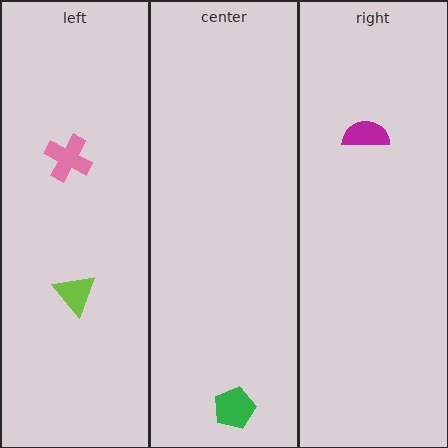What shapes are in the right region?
The magenta semicircle.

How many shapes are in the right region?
1.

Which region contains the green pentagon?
The center region.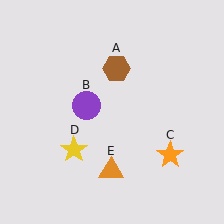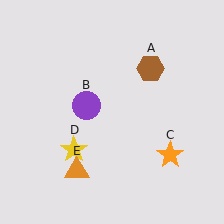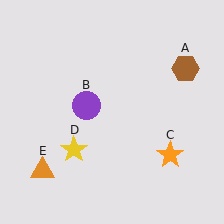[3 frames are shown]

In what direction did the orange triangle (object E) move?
The orange triangle (object E) moved left.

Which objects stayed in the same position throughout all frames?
Purple circle (object B) and orange star (object C) and yellow star (object D) remained stationary.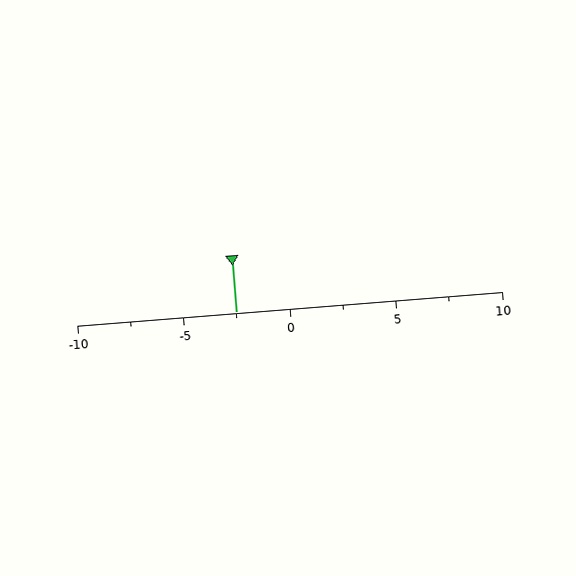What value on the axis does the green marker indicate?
The marker indicates approximately -2.5.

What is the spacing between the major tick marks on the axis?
The major ticks are spaced 5 apart.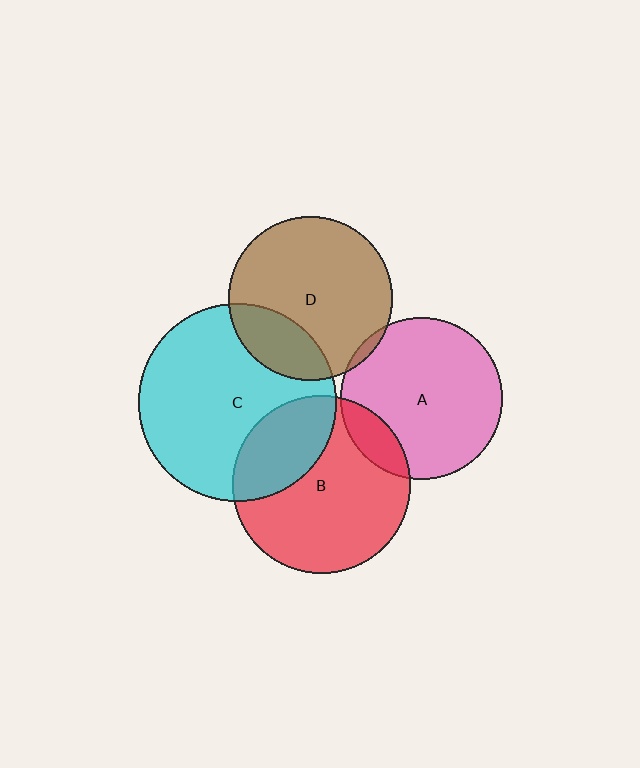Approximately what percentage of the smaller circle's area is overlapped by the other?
Approximately 25%.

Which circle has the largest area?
Circle C (cyan).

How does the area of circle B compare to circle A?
Approximately 1.2 times.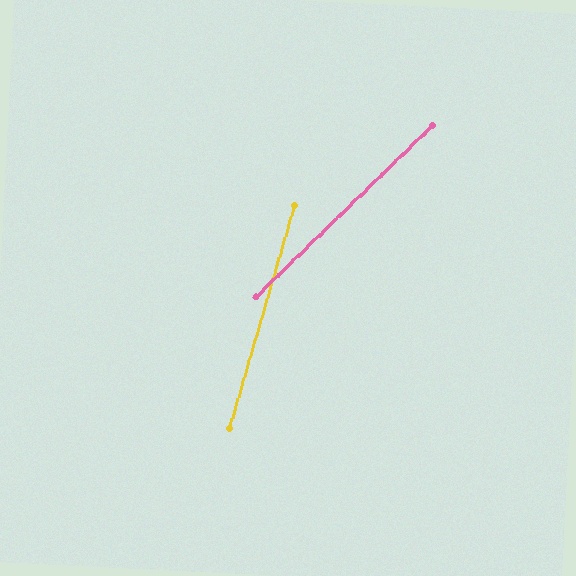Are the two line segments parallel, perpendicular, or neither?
Neither parallel nor perpendicular — they differ by about 29°.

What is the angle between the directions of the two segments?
Approximately 29 degrees.